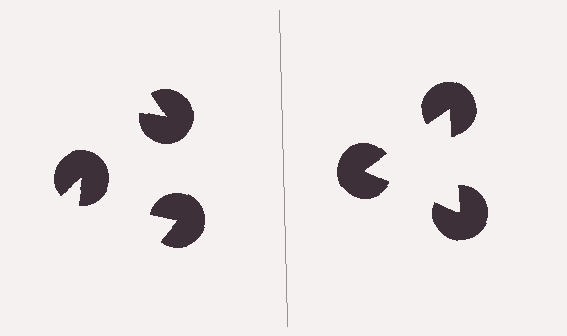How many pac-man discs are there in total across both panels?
6 — 3 on each side.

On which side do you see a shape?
An illusory triangle appears on the right side. On the left side the wedge cuts are rotated, so no coherent shape forms.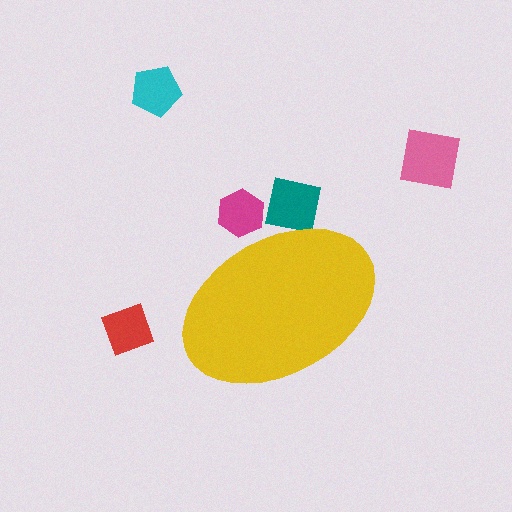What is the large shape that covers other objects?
A yellow ellipse.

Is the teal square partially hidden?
Yes, the teal square is partially hidden behind the yellow ellipse.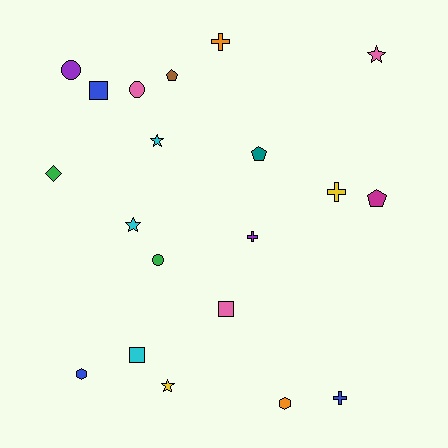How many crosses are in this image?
There are 4 crosses.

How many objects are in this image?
There are 20 objects.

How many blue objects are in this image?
There are 3 blue objects.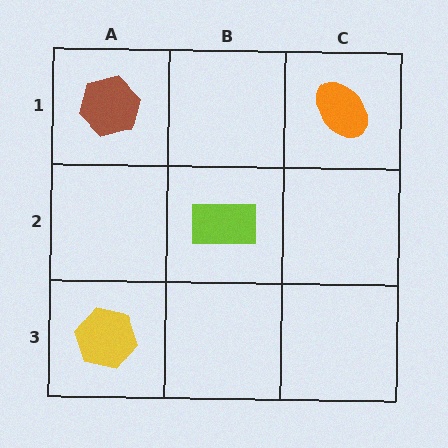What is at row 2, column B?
A lime rectangle.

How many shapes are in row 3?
1 shape.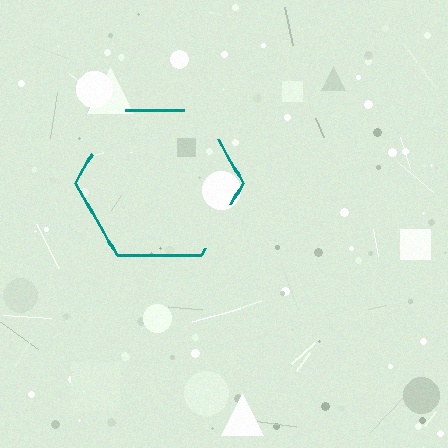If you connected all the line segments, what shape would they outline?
They would outline a hexagon.